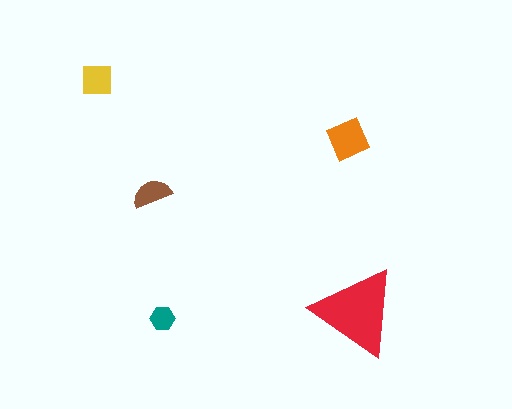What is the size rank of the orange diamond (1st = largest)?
2nd.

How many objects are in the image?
There are 5 objects in the image.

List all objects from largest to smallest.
The red triangle, the orange diamond, the yellow square, the brown semicircle, the teal hexagon.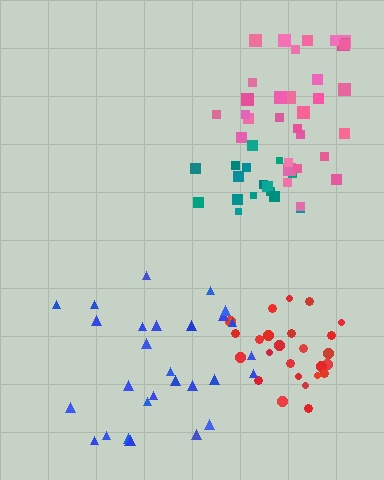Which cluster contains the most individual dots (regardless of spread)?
Pink (31).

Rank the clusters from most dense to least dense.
red, teal, pink, blue.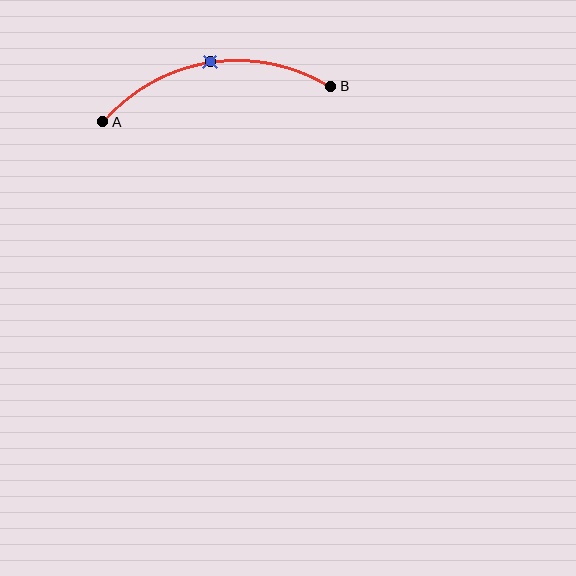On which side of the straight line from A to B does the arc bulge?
The arc bulges above the straight line connecting A and B.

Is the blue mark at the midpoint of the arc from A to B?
Yes. The blue mark lies on the arc at equal arc-length from both A and B — it is the arc midpoint.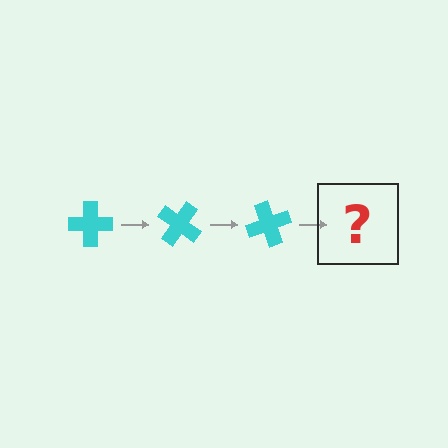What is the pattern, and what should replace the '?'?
The pattern is that the cross rotates 35 degrees each step. The '?' should be a cyan cross rotated 105 degrees.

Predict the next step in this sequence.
The next step is a cyan cross rotated 105 degrees.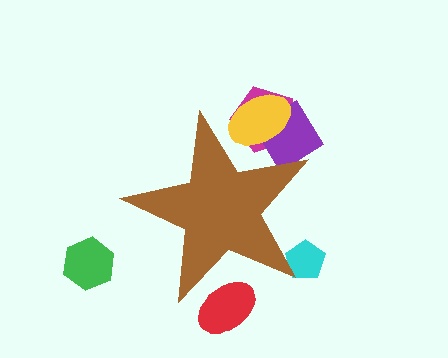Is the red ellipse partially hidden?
Yes, the red ellipse is partially hidden behind the brown star.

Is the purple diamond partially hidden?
Yes, the purple diamond is partially hidden behind the brown star.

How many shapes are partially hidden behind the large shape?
5 shapes are partially hidden.